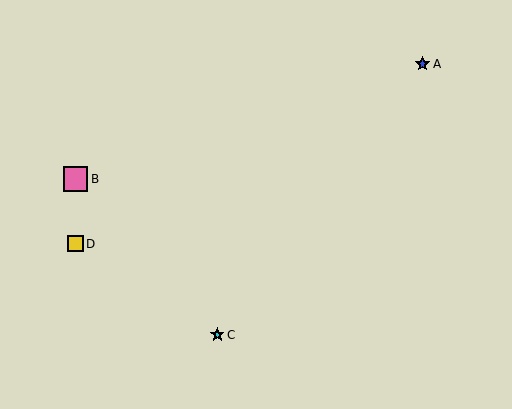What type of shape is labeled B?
Shape B is a pink square.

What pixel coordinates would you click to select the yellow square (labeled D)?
Click at (75, 244) to select the yellow square D.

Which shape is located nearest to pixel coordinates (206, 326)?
The cyan star (labeled C) at (217, 335) is nearest to that location.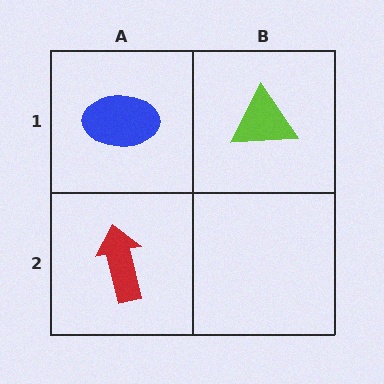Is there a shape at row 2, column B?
No, that cell is empty.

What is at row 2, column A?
A red arrow.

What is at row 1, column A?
A blue ellipse.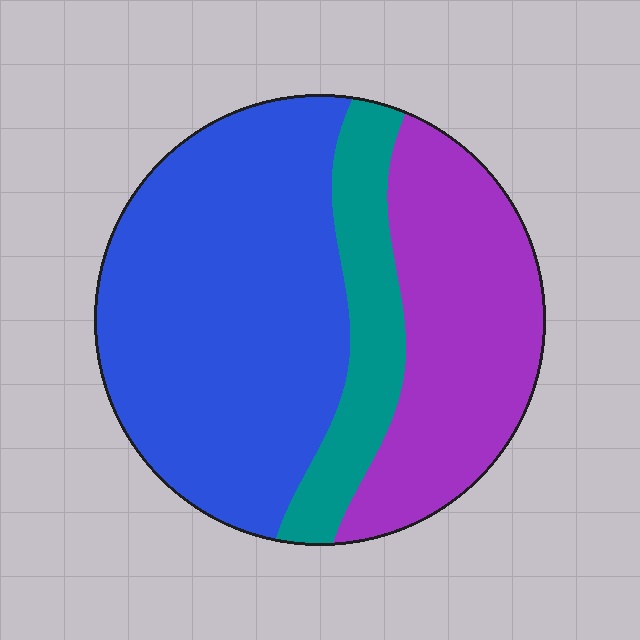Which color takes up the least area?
Teal, at roughly 15%.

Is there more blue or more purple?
Blue.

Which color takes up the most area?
Blue, at roughly 55%.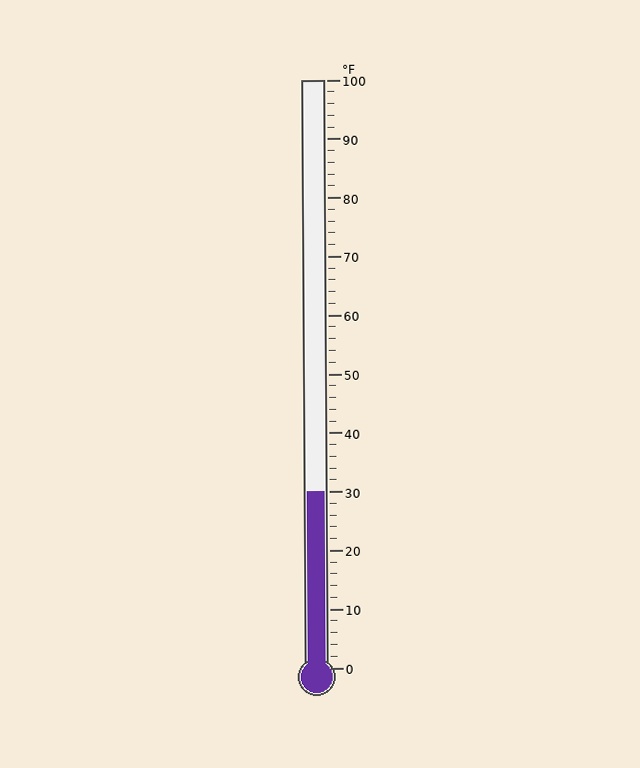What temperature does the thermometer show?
The thermometer shows approximately 30°F.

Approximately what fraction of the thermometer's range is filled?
The thermometer is filled to approximately 30% of its range.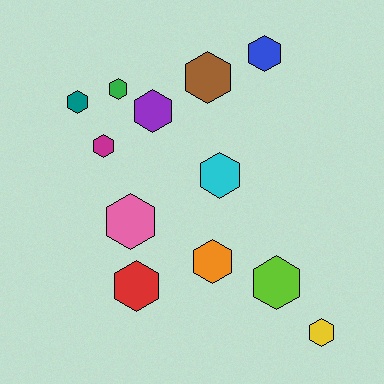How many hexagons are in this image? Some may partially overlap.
There are 12 hexagons.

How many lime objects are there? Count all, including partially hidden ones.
There is 1 lime object.